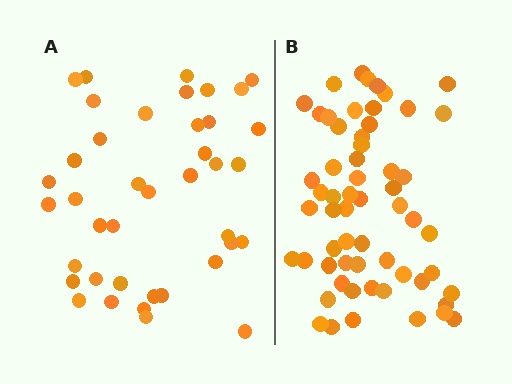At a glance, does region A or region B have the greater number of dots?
Region B (the right region) has more dots.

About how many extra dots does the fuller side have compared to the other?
Region B has approximately 20 more dots than region A.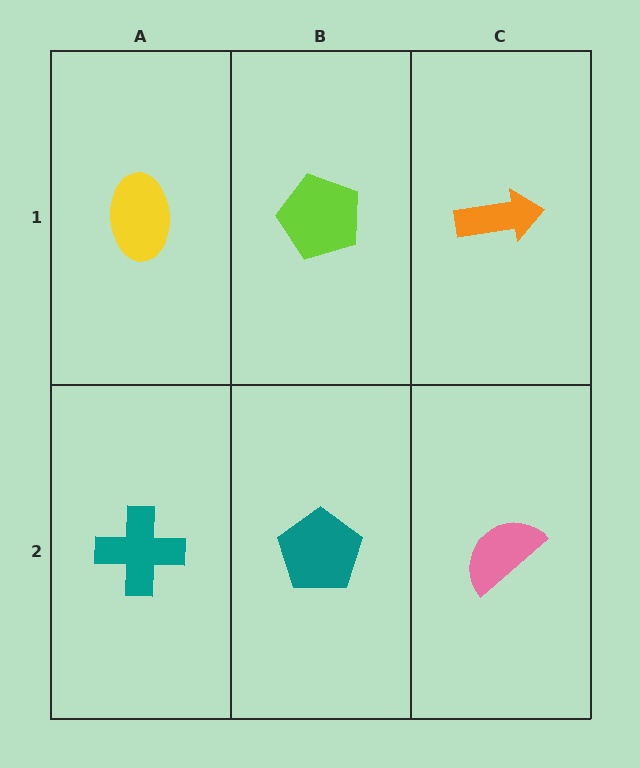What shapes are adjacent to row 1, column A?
A teal cross (row 2, column A), a lime pentagon (row 1, column B).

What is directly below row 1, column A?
A teal cross.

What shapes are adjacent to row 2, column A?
A yellow ellipse (row 1, column A), a teal pentagon (row 2, column B).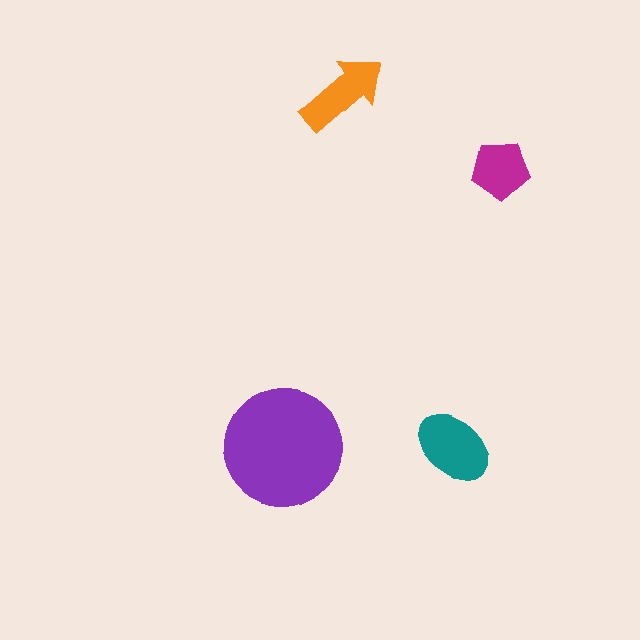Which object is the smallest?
The magenta pentagon.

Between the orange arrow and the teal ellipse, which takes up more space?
The teal ellipse.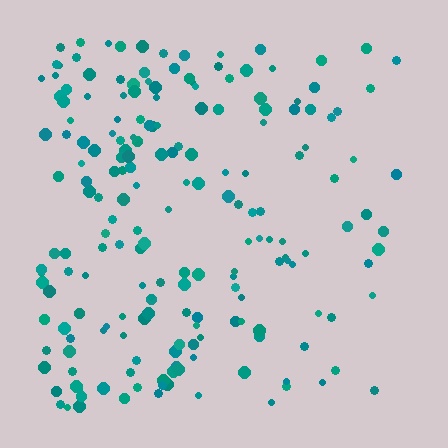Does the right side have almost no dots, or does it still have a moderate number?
Still a moderate number, just noticeably fewer than the left.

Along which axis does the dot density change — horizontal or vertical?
Horizontal.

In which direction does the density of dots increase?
From right to left, with the left side densest.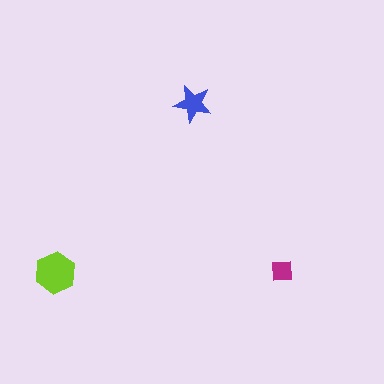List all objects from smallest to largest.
The magenta square, the blue star, the lime hexagon.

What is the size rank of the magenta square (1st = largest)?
3rd.